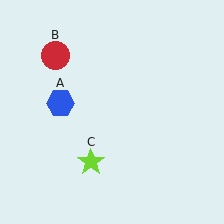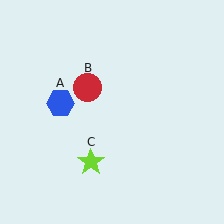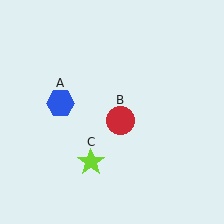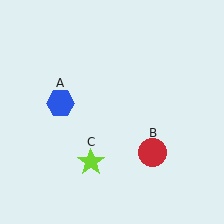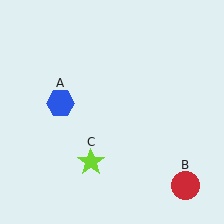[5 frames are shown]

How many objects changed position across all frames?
1 object changed position: red circle (object B).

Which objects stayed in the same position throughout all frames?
Blue hexagon (object A) and lime star (object C) remained stationary.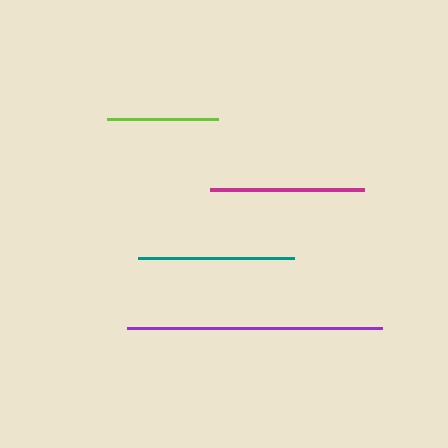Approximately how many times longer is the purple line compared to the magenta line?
The purple line is approximately 1.7 times the length of the magenta line.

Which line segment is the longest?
The purple line is the longest at approximately 256 pixels.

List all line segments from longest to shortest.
From longest to shortest: purple, teal, magenta, lime.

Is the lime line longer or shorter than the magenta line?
The magenta line is longer than the lime line.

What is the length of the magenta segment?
The magenta segment is approximately 154 pixels long.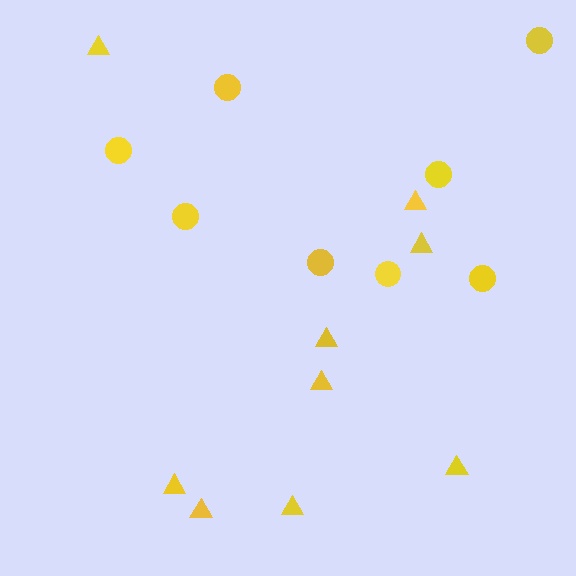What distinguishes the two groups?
There are 2 groups: one group of circles (8) and one group of triangles (9).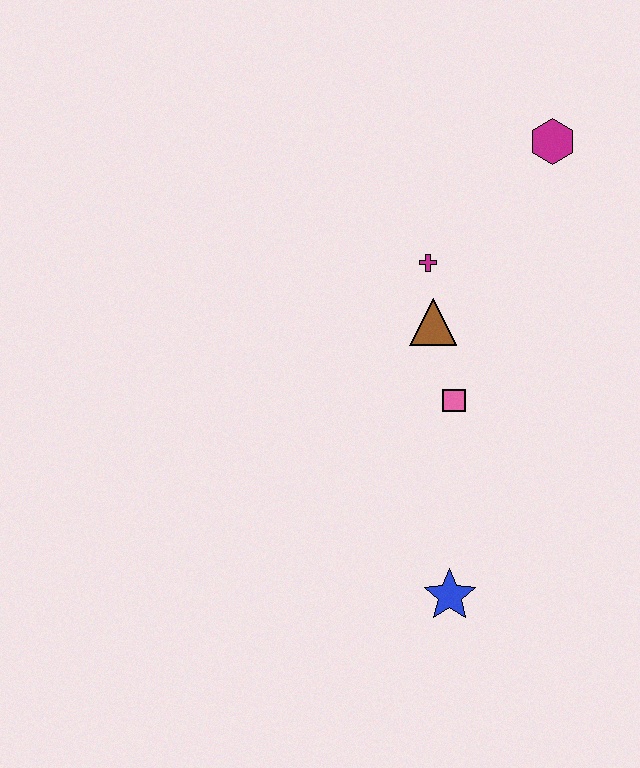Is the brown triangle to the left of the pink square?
Yes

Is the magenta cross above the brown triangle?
Yes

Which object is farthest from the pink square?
The magenta hexagon is farthest from the pink square.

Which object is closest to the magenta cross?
The brown triangle is closest to the magenta cross.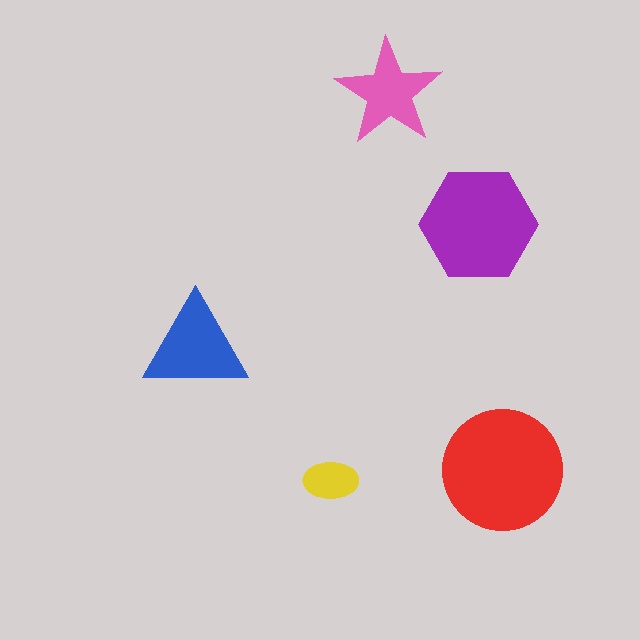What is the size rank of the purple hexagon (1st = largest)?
2nd.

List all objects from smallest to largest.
The yellow ellipse, the pink star, the blue triangle, the purple hexagon, the red circle.